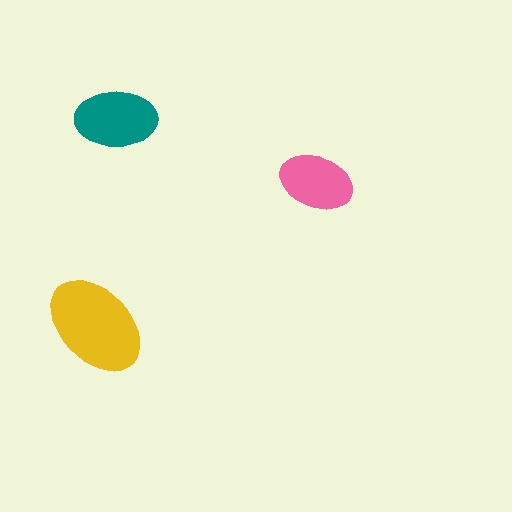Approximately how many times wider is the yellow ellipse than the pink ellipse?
About 1.5 times wider.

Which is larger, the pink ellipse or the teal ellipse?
The teal one.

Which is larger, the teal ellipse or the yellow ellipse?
The yellow one.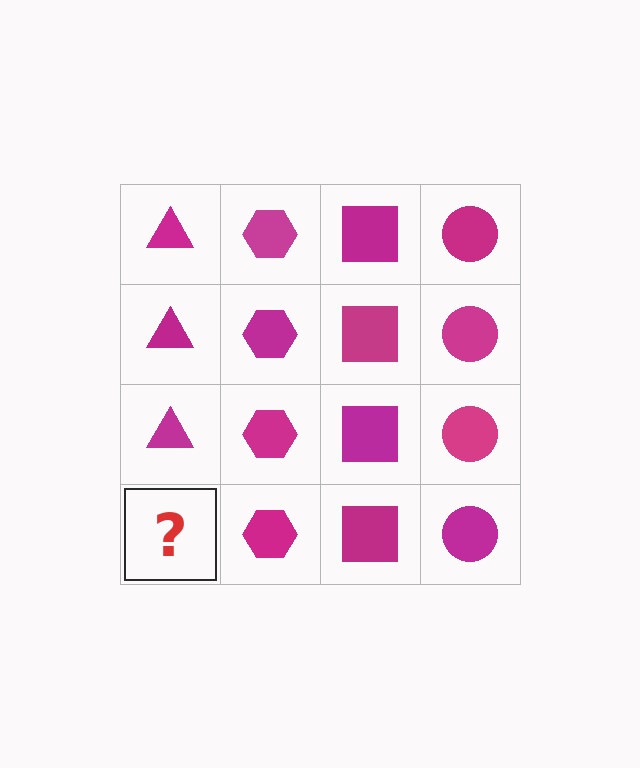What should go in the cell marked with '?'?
The missing cell should contain a magenta triangle.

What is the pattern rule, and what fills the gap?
The rule is that each column has a consistent shape. The gap should be filled with a magenta triangle.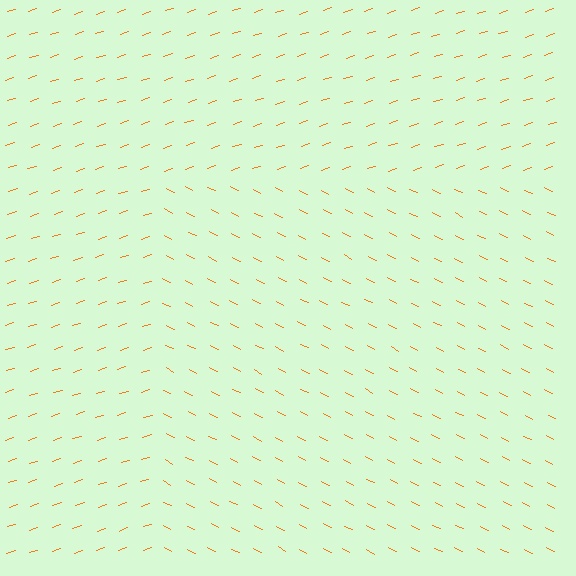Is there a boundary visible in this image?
Yes, there is a texture boundary formed by a change in line orientation.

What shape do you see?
I see a rectangle.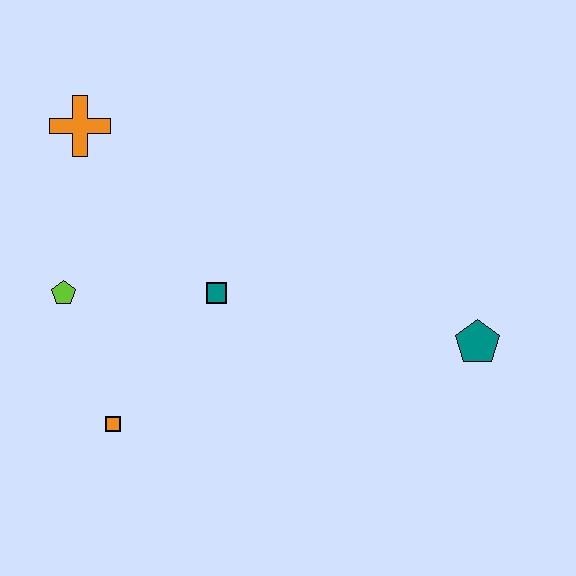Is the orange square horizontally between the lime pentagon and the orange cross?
No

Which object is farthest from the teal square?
The teal pentagon is farthest from the teal square.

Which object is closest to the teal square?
The lime pentagon is closest to the teal square.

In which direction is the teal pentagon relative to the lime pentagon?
The teal pentagon is to the right of the lime pentagon.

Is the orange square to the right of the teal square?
No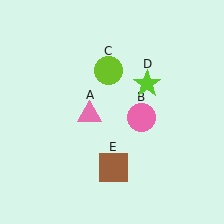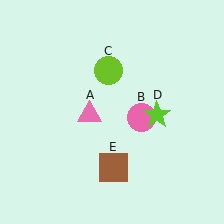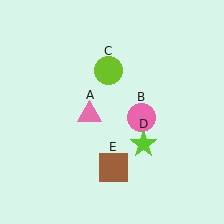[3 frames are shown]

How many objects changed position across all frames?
1 object changed position: lime star (object D).